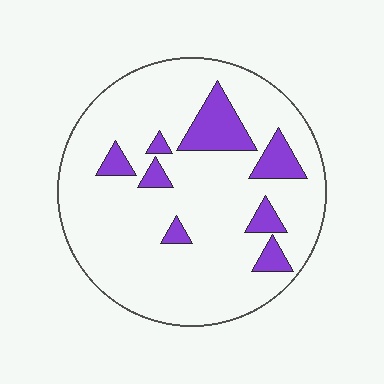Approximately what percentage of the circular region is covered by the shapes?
Approximately 15%.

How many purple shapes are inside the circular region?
8.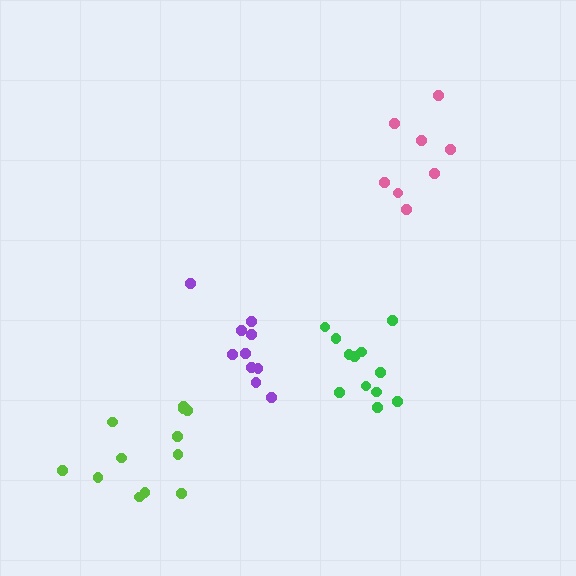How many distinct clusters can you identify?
There are 4 distinct clusters.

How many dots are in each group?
Group 1: 12 dots, Group 2: 12 dots, Group 3: 8 dots, Group 4: 10 dots (42 total).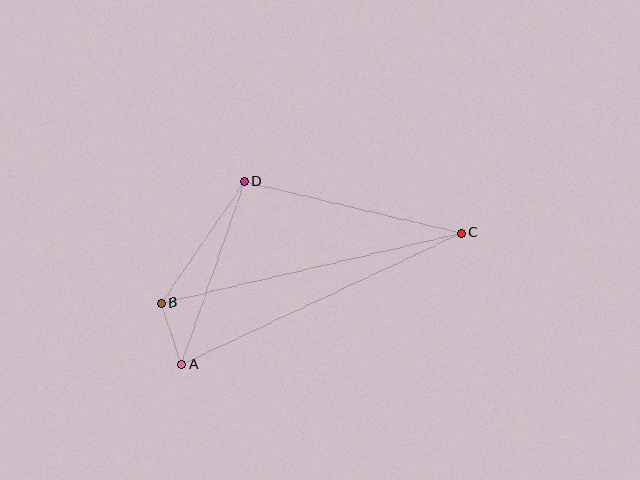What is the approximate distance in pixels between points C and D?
The distance between C and D is approximately 223 pixels.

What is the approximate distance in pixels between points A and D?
The distance between A and D is approximately 194 pixels.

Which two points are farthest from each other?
Points A and C are farthest from each other.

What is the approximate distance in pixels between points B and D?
The distance between B and D is approximately 148 pixels.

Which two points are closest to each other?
Points A and B are closest to each other.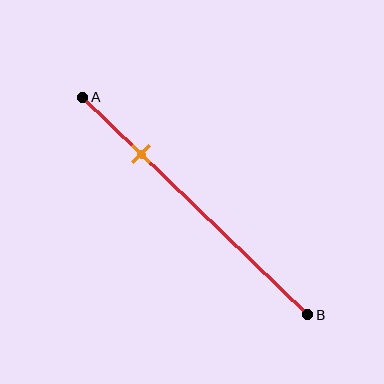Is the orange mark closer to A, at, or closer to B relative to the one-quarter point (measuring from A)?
The orange mark is approximately at the one-quarter point of segment AB.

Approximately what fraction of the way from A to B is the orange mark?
The orange mark is approximately 25% of the way from A to B.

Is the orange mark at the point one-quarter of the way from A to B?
Yes, the mark is approximately at the one-quarter point.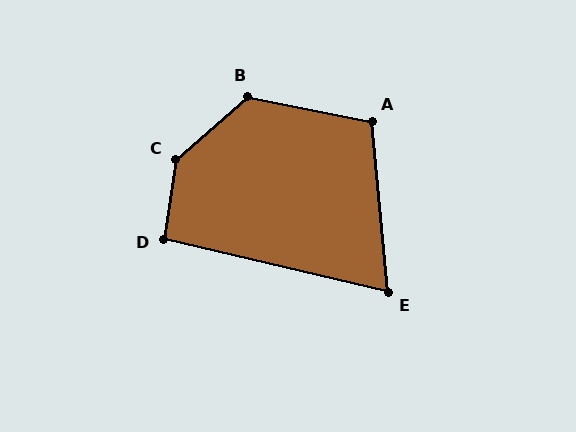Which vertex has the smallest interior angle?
E, at approximately 71 degrees.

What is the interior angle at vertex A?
Approximately 107 degrees (obtuse).